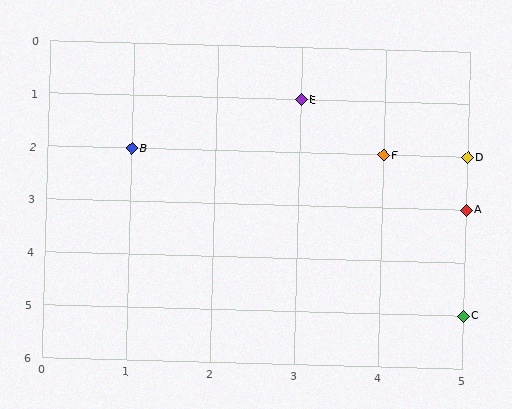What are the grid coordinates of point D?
Point D is at grid coordinates (5, 2).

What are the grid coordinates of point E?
Point E is at grid coordinates (3, 1).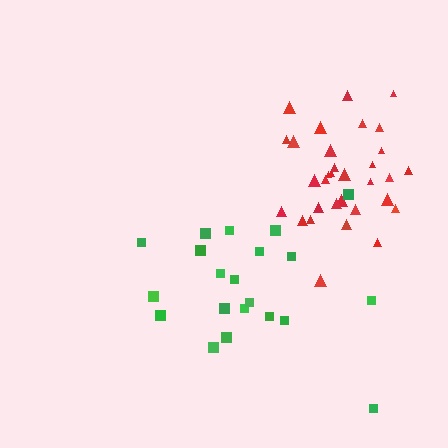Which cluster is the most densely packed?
Red.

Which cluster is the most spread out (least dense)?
Green.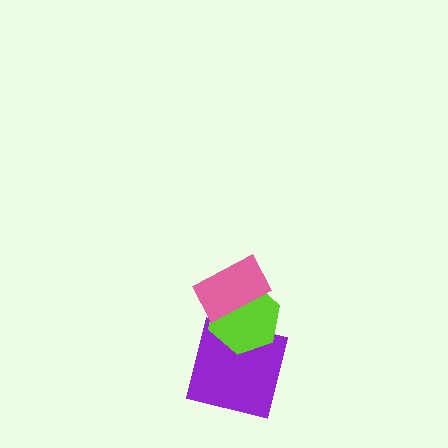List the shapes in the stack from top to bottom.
From top to bottom: the pink rectangle, the lime hexagon, the purple square.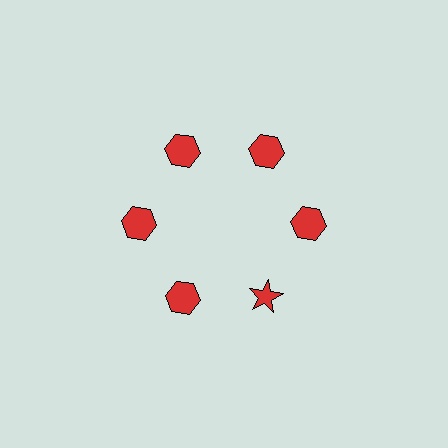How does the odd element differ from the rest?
It has a different shape: star instead of hexagon.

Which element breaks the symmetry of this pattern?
The red star at roughly the 5 o'clock position breaks the symmetry. All other shapes are red hexagons.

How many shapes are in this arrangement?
There are 6 shapes arranged in a ring pattern.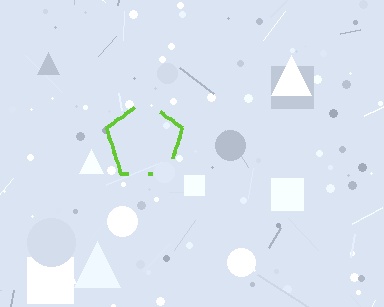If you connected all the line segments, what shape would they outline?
They would outline a pentagon.